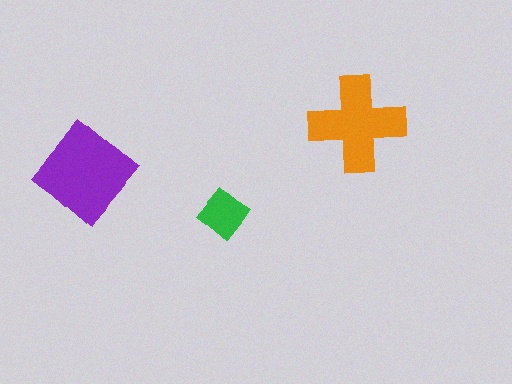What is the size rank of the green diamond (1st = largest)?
3rd.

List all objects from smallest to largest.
The green diamond, the orange cross, the purple diamond.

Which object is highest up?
The orange cross is topmost.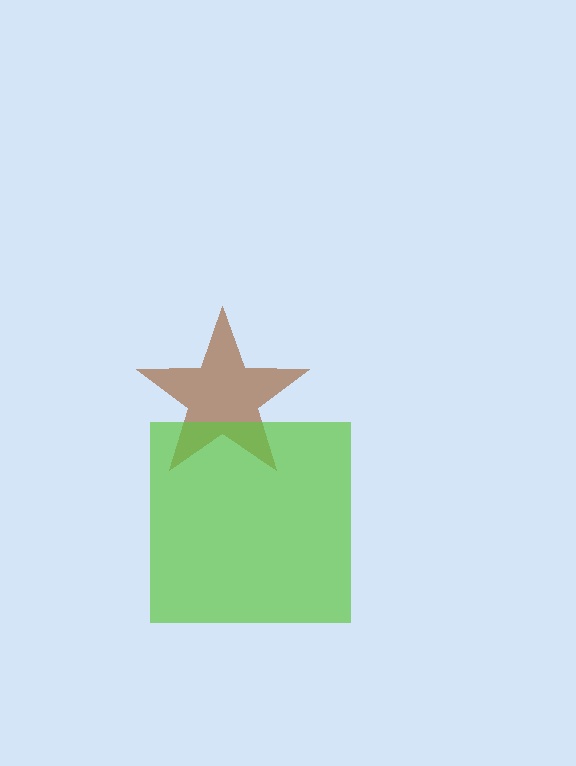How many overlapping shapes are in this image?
There are 2 overlapping shapes in the image.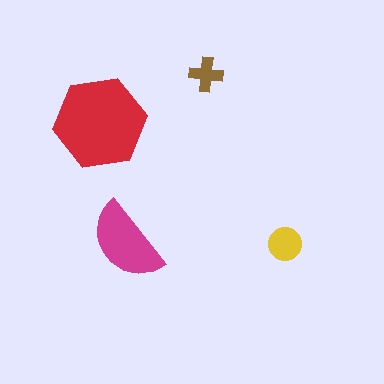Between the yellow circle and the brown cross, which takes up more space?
The yellow circle.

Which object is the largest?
The red hexagon.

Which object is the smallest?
The brown cross.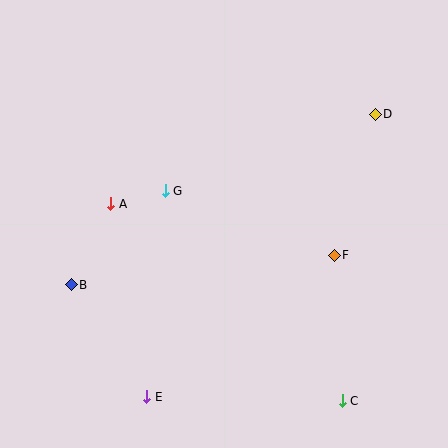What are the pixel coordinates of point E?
Point E is at (147, 397).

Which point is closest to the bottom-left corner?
Point E is closest to the bottom-left corner.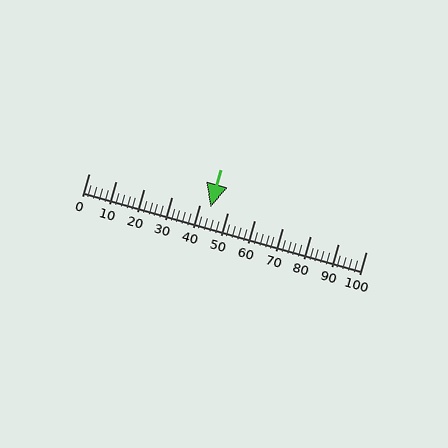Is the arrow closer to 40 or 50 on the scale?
The arrow is closer to 40.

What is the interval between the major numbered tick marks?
The major tick marks are spaced 10 units apart.